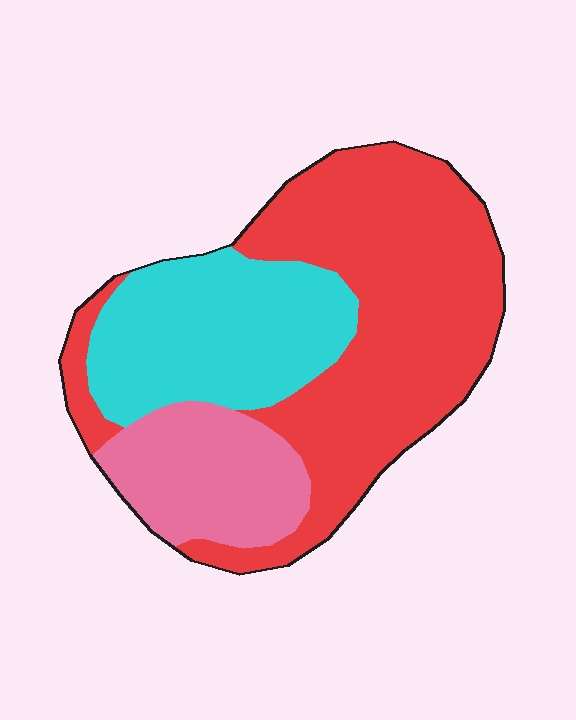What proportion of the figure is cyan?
Cyan takes up about one quarter (1/4) of the figure.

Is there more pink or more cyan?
Cyan.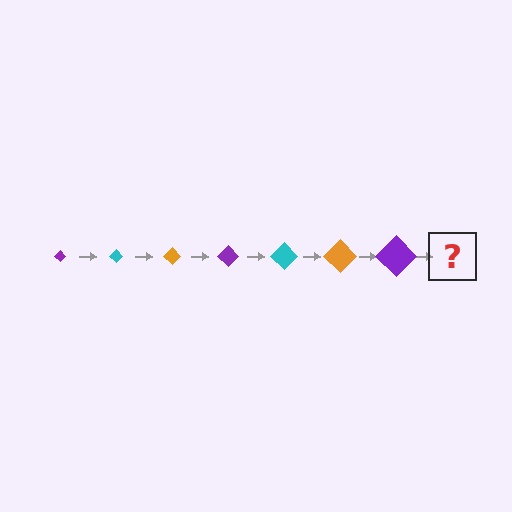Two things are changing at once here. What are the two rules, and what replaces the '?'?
The two rules are that the diamond grows larger each step and the color cycles through purple, cyan, and orange. The '?' should be a cyan diamond, larger than the previous one.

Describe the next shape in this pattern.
It should be a cyan diamond, larger than the previous one.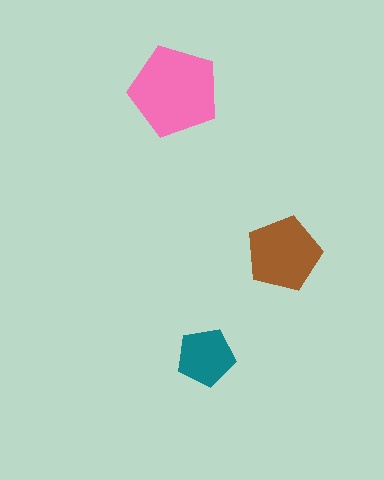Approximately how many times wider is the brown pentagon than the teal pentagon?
About 1.5 times wider.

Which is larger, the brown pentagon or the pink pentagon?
The pink one.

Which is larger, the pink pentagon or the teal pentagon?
The pink one.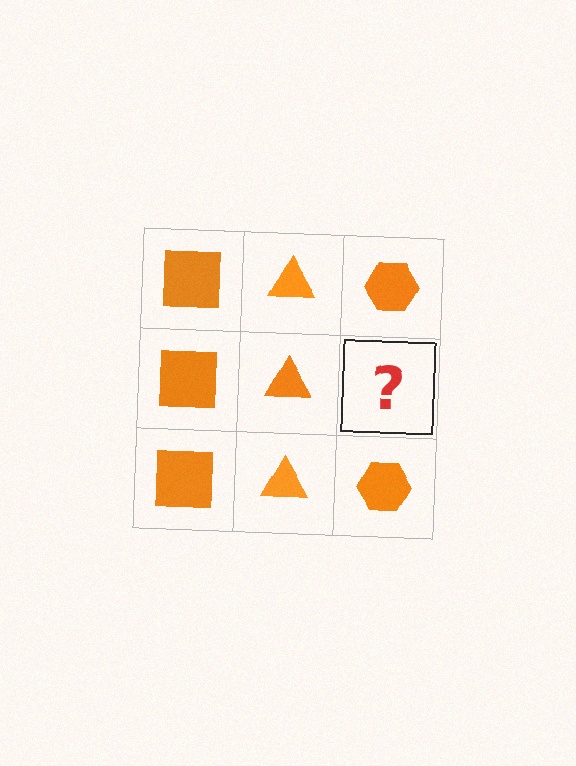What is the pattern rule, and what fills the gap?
The rule is that each column has a consistent shape. The gap should be filled with an orange hexagon.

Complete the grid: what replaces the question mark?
The question mark should be replaced with an orange hexagon.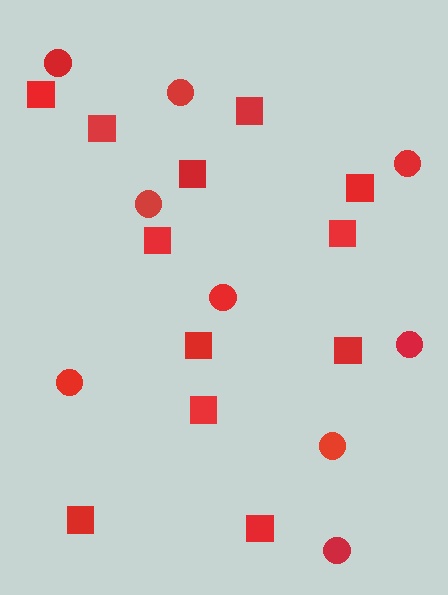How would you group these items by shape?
There are 2 groups: one group of circles (9) and one group of squares (12).